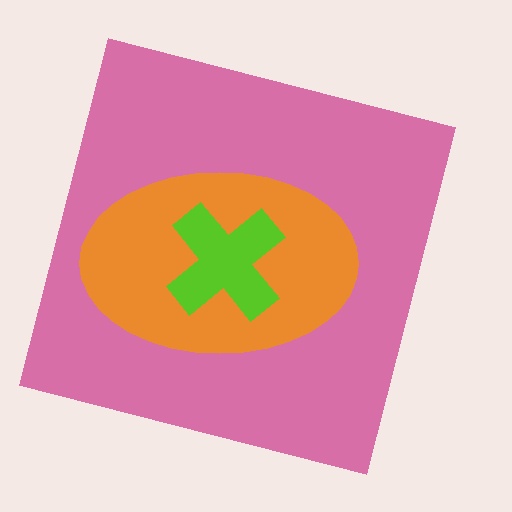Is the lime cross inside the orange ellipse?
Yes.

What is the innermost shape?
The lime cross.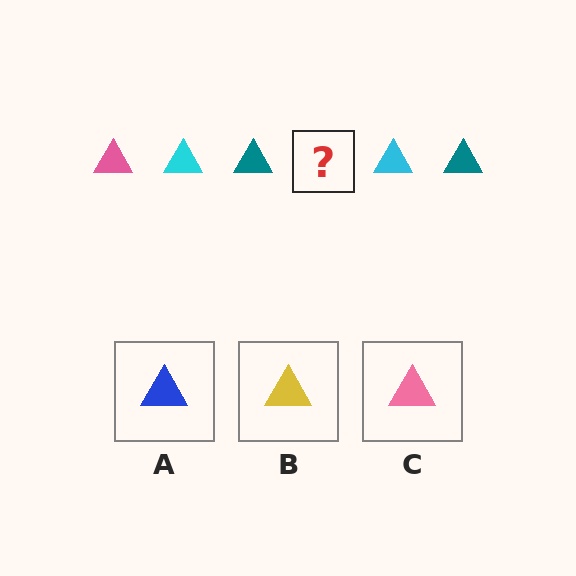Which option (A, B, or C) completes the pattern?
C.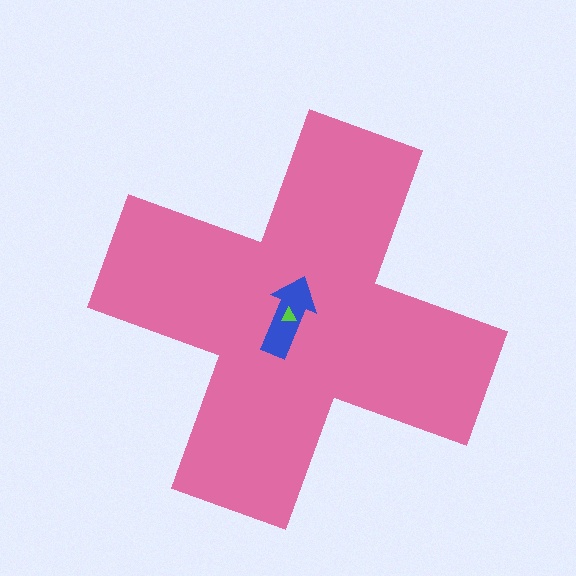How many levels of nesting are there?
3.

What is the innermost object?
The lime triangle.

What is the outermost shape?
The pink cross.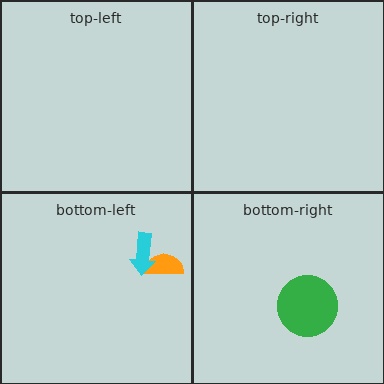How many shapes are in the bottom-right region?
1.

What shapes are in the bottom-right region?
The green circle.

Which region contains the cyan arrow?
The bottom-left region.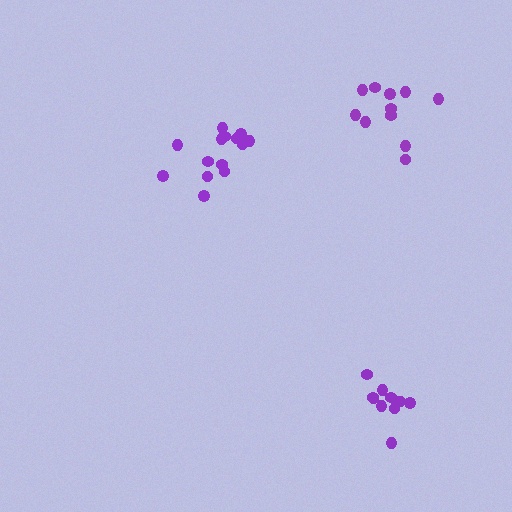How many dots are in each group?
Group 1: 11 dots, Group 2: 14 dots, Group 3: 11 dots (36 total).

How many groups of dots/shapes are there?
There are 3 groups.